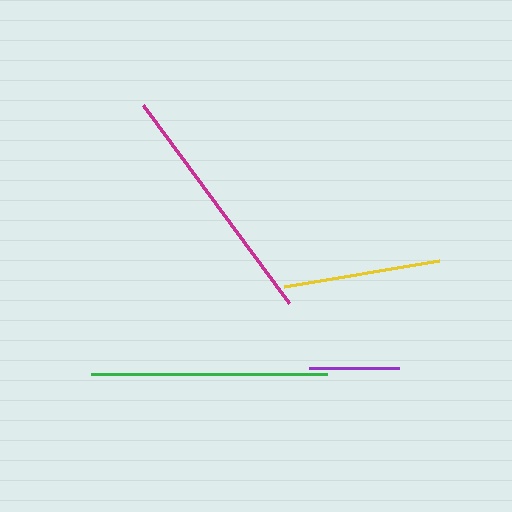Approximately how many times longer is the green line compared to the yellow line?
The green line is approximately 1.5 times the length of the yellow line.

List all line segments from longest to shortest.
From longest to shortest: magenta, green, yellow, purple.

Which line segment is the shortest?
The purple line is the shortest at approximately 90 pixels.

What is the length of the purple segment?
The purple segment is approximately 90 pixels long.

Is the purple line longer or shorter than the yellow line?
The yellow line is longer than the purple line.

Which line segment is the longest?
The magenta line is the longest at approximately 246 pixels.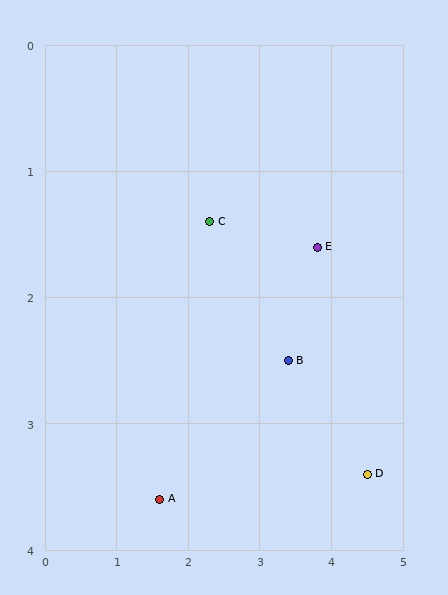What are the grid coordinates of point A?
Point A is at approximately (1.6, 3.6).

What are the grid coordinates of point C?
Point C is at approximately (2.3, 1.4).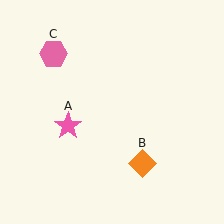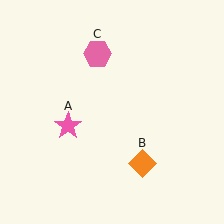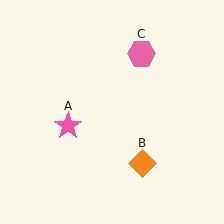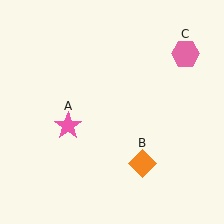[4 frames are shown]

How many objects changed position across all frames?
1 object changed position: pink hexagon (object C).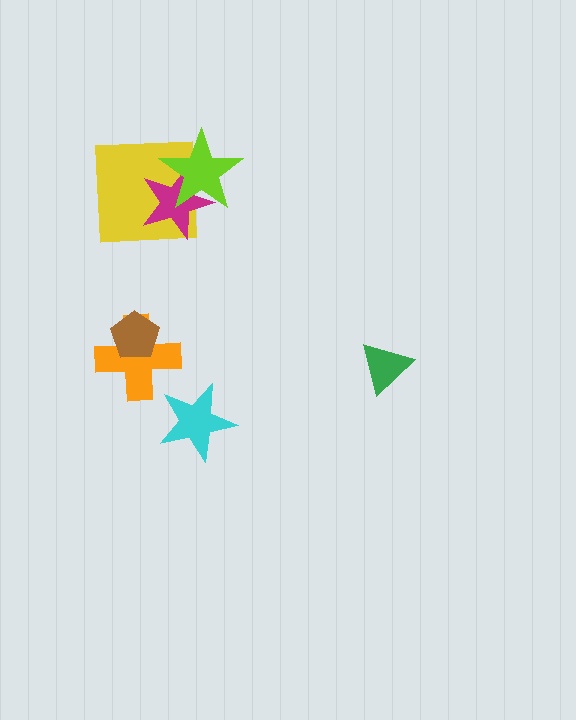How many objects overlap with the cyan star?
0 objects overlap with the cyan star.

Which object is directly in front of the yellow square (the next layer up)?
The magenta star is directly in front of the yellow square.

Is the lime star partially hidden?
No, no other shape covers it.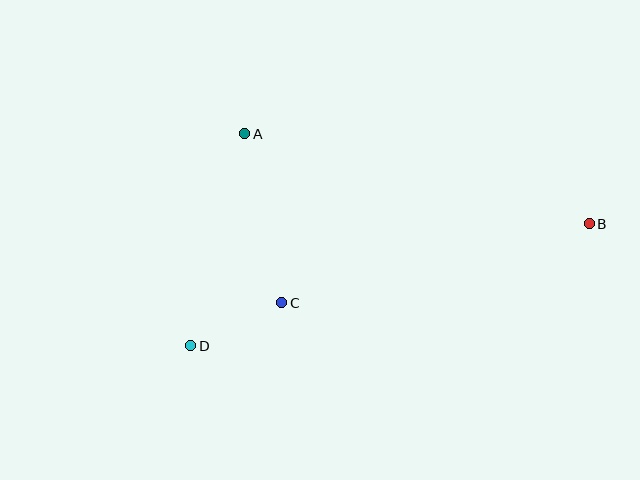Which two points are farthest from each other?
Points B and D are farthest from each other.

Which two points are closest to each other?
Points C and D are closest to each other.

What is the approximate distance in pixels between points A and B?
The distance between A and B is approximately 356 pixels.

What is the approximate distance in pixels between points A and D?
The distance between A and D is approximately 219 pixels.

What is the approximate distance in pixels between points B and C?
The distance between B and C is approximately 317 pixels.